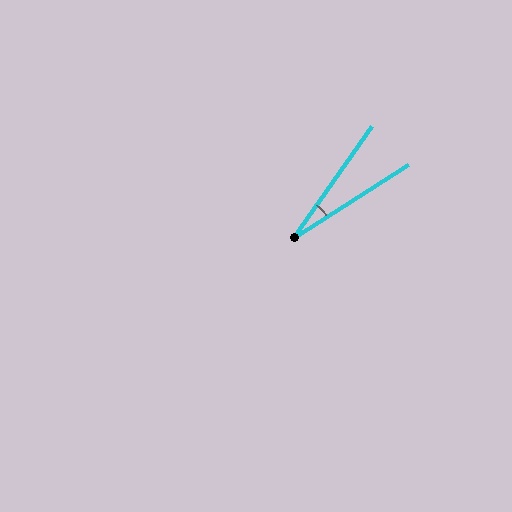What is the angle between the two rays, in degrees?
Approximately 22 degrees.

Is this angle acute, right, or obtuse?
It is acute.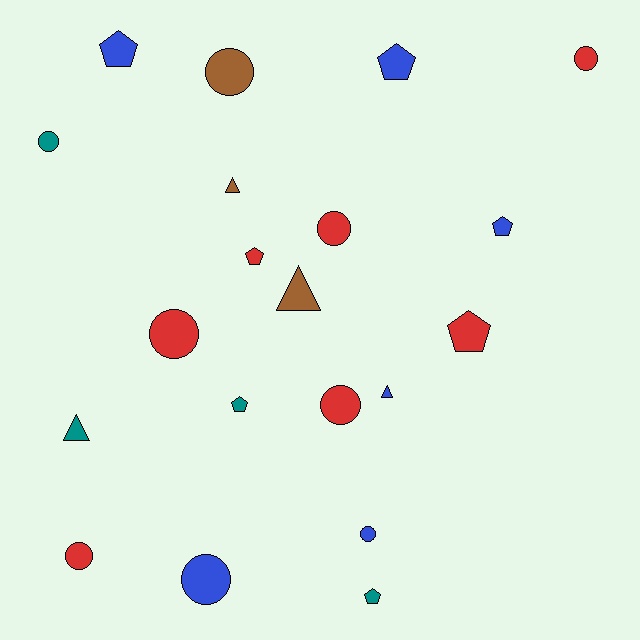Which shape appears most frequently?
Circle, with 9 objects.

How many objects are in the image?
There are 20 objects.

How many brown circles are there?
There is 1 brown circle.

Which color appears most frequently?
Red, with 7 objects.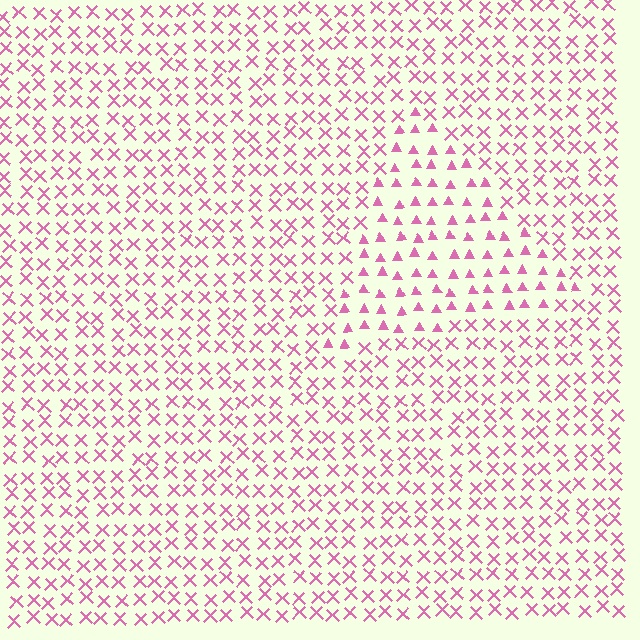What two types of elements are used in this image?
The image uses triangles inside the triangle region and X marks outside it.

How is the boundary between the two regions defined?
The boundary is defined by a change in element shape: triangles inside vs. X marks outside. All elements share the same color and spacing.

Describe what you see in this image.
The image is filled with small pink elements arranged in a uniform grid. A triangle-shaped region contains triangles, while the surrounding area contains X marks. The boundary is defined purely by the change in element shape.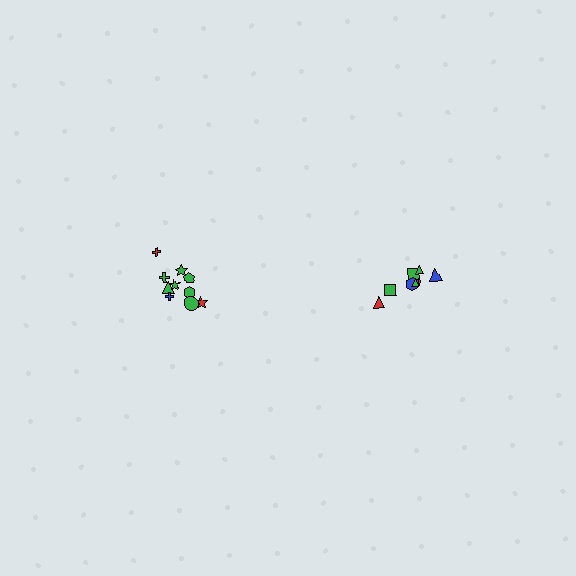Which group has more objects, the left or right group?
The left group.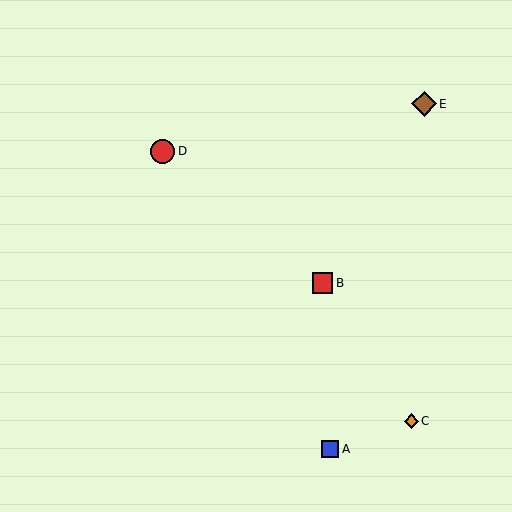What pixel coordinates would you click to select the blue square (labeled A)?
Click at (330, 449) to select the blue square A.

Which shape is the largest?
The brown diamond (labeled E) is the largest.